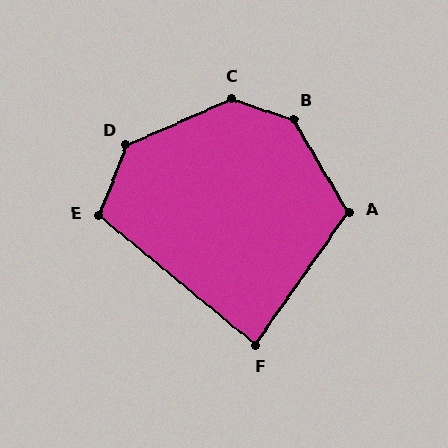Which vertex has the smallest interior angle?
F, at approximately 85 degrees.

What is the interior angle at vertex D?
Approximately 135 degrees (obtuse).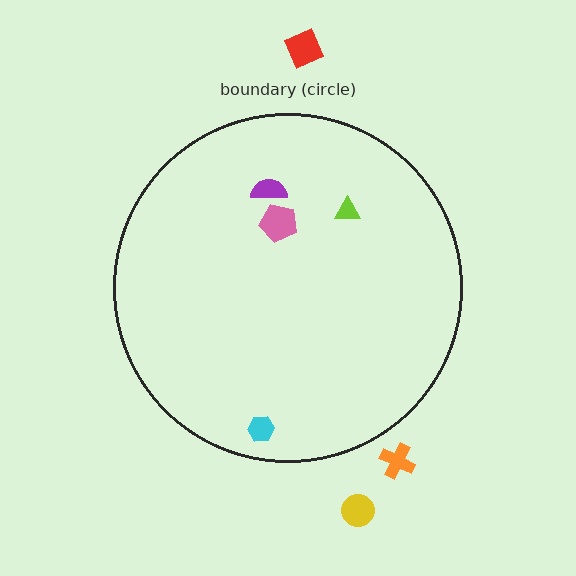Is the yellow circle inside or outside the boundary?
Outside.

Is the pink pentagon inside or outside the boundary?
Inside.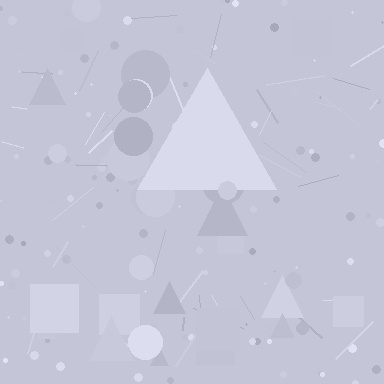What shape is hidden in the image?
A triangle is hidden in the image.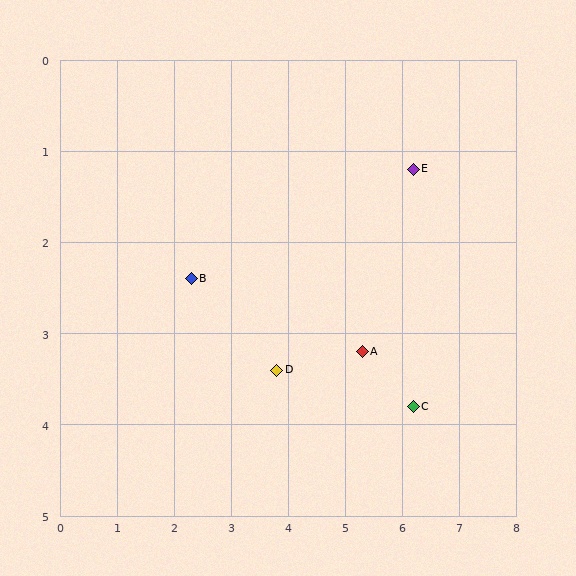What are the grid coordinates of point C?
Point C is at approximately (6.2, 3.8).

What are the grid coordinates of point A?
Point A is at approximately (5.3, 3.2).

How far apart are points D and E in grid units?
Points D and E are about 3.3 grid units apart.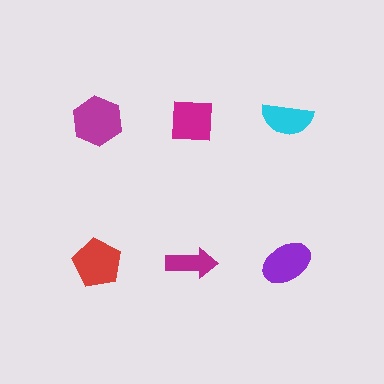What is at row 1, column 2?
A magenta square.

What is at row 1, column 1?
A magenta hexagon.